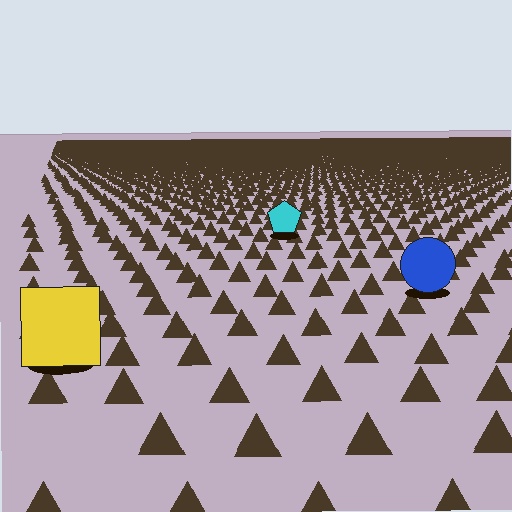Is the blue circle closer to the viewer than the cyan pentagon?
Yes. The blue circle is closer — you can tell from the texture gradient: the ground texture is coarser near it.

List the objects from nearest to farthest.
From nearest to farthest: the yellow square, the blue circle, the cyan pentagon.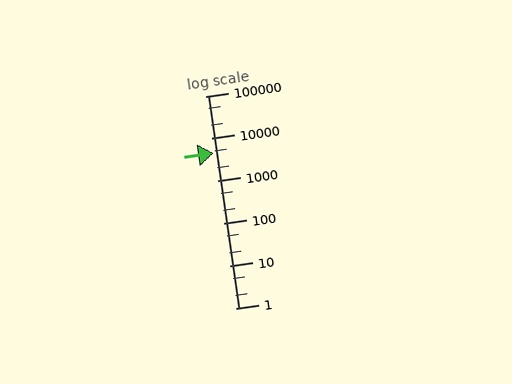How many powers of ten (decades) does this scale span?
The scale spans 5 decades, from 1 to 100000.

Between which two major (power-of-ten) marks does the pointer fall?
The pointer is between 1000 and 10000.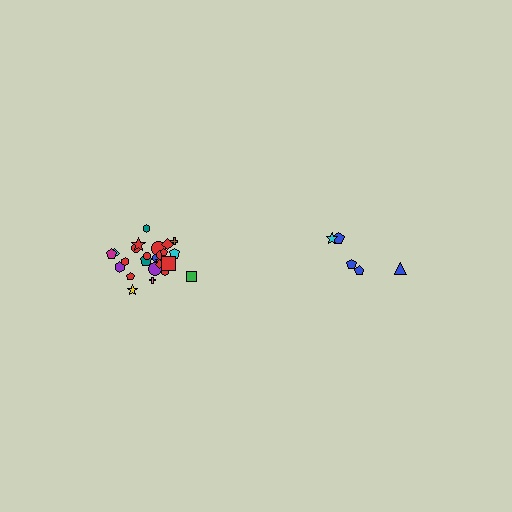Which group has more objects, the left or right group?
The left group.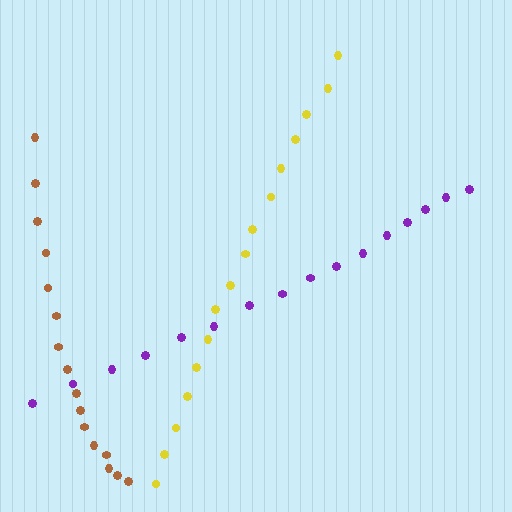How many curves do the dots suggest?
There are 3 distinct paths.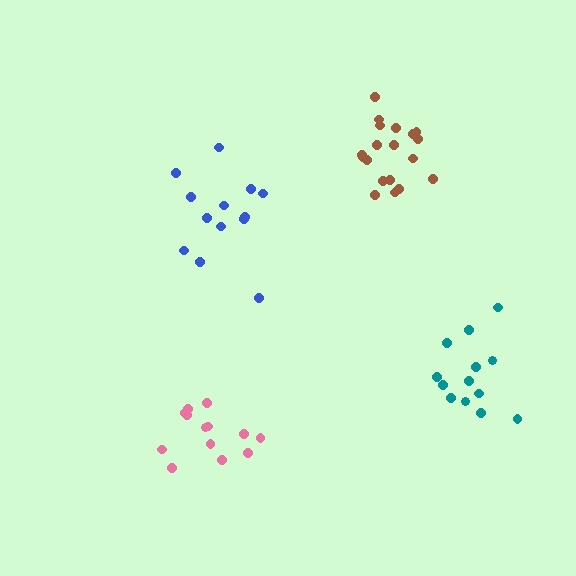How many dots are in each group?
Group 1: 19 dots, Group 2: 13 dots, Group 3: 13 dots, Group 4: 13 dots (58 total).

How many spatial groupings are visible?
There are 4 spatial groupings.